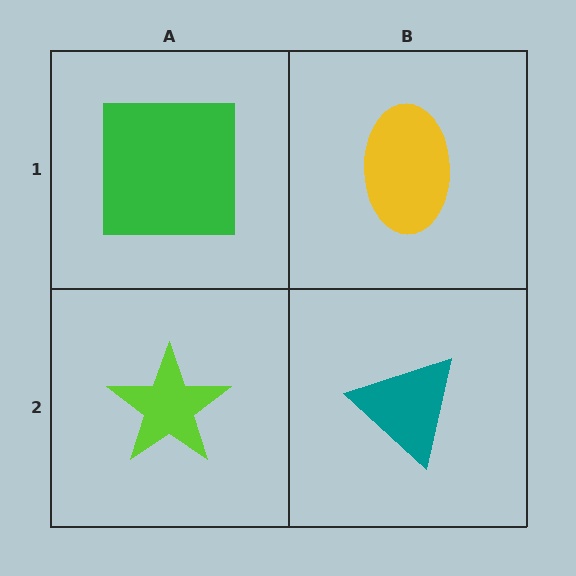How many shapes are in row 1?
2 shapes.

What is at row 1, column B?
A yellow ellipse.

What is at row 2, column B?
A teal triangle.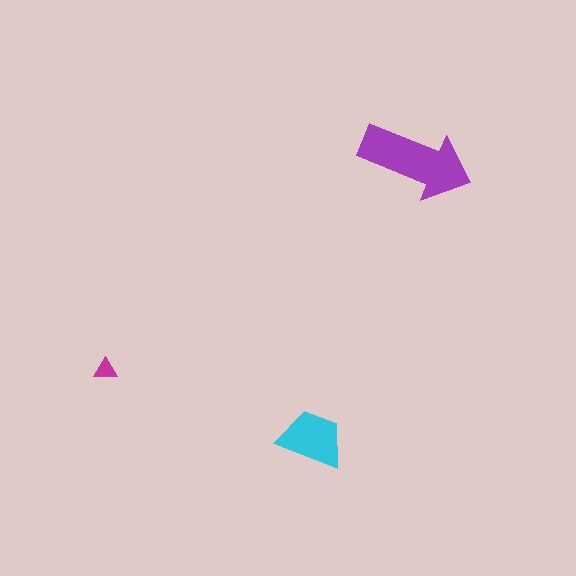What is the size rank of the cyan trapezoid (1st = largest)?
2nd.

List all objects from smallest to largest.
The magenta triangle, the cyan trapezoid, the purple arrow.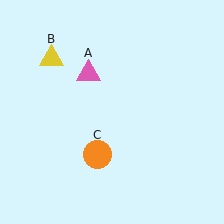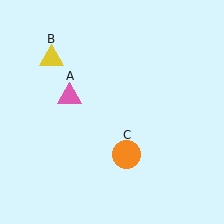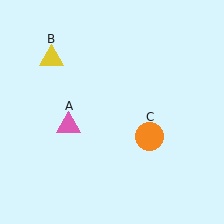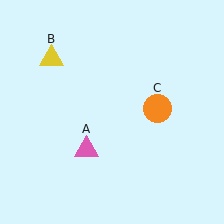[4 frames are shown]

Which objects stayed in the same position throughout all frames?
Yellow triangle (object B) remained stationary.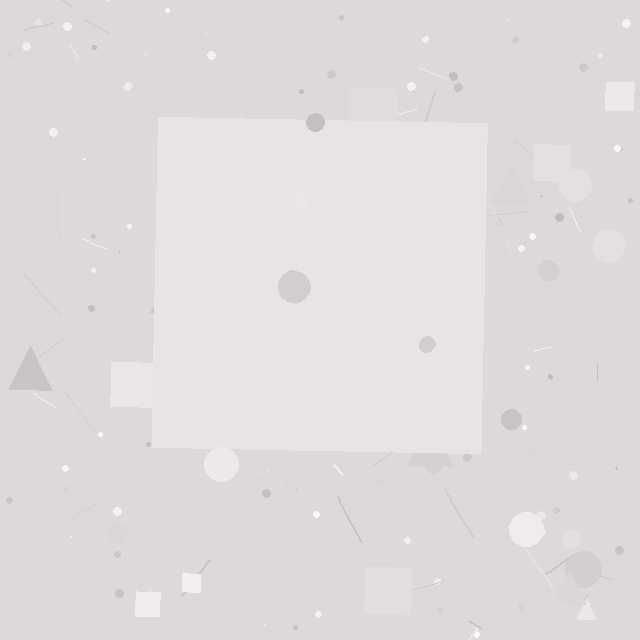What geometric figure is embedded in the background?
A square is embedded in the background.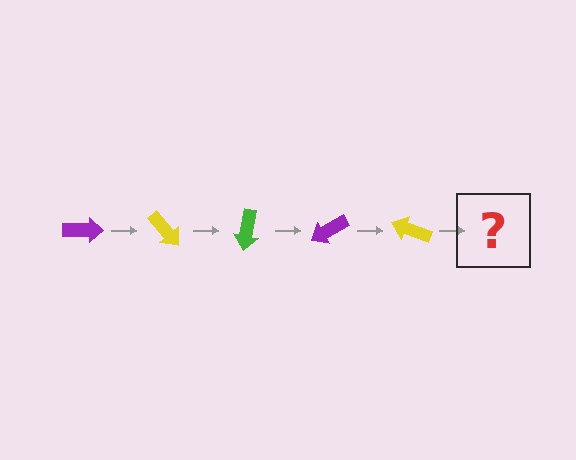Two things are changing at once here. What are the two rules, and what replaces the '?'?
The two rules are that it rotates 50 degrees each step and the color cycles through purple, yellow, and green. The '?' should be a green arrow, rotated 250 degrees from the start.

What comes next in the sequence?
The next element should be a green arrow, rotated 250 degrees from the start.